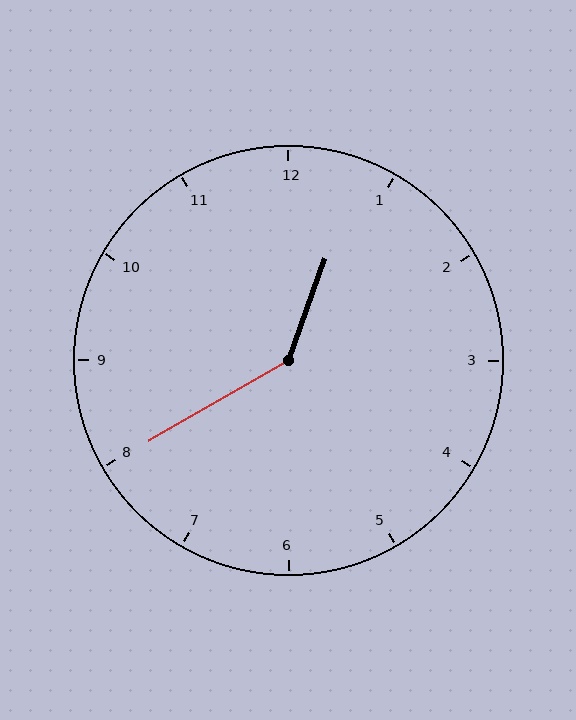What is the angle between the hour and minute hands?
Approximately 140 degrees.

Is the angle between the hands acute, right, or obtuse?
It is obtuse.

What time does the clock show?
12:40.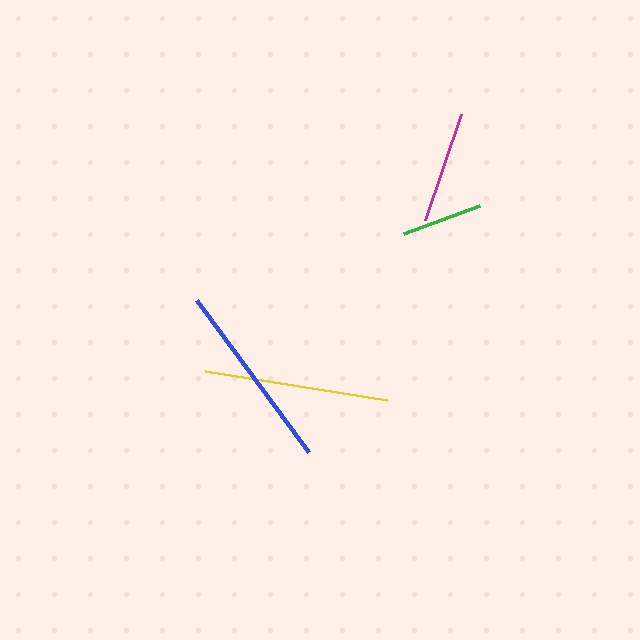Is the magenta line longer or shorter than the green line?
The magenta line is longer than the green line.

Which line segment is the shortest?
The green line is the shortest at approximately 82 pixels.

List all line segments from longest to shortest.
From longest to shortest: blue, yellow, magenta, green.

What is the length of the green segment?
The green segment is approximately 82 pixels long.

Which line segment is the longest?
The blue line is the longest at approximately 189 pixels.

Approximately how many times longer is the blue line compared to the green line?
The blue line is approximately 2.3 times the length of the green line.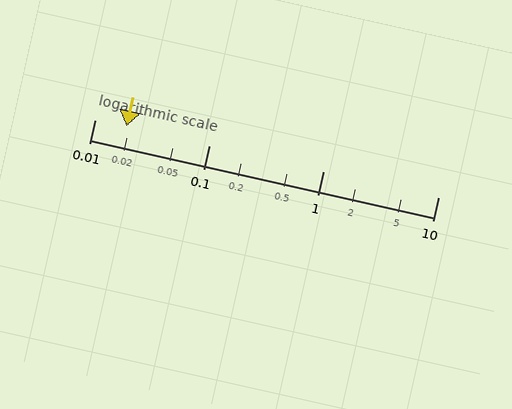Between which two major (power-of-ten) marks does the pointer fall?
The pointer is between 0.01 and 0.1.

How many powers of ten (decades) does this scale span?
The scale spans 3 decades, from 0.01 to 10.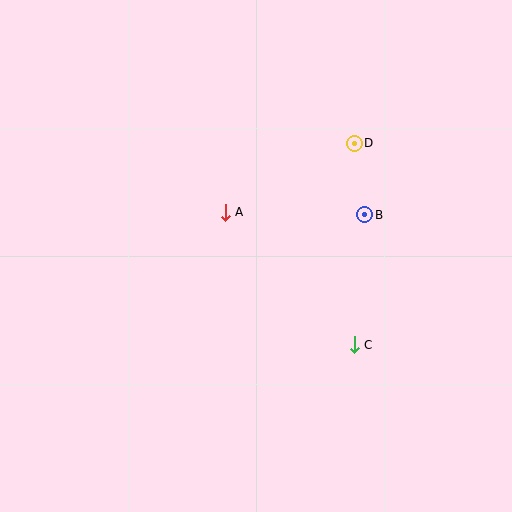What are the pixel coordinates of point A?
Point A is at (225, 212).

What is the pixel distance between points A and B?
The distance between A and B is 140 pixels.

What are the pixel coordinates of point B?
Point B is at (365, 215).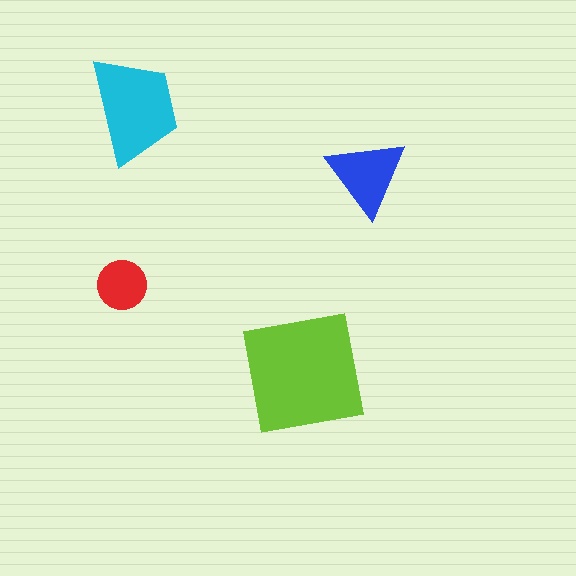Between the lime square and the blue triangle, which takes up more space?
The lime square.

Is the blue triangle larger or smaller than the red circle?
Larger.